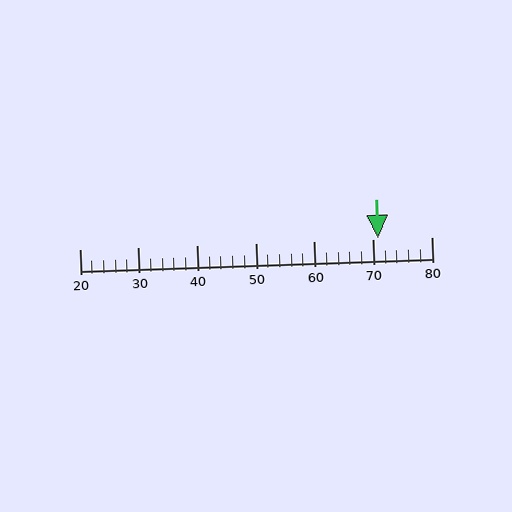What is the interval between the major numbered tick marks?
The major tick marks are spaced 10 units apart.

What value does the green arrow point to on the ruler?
The green arrow points to approximately 71.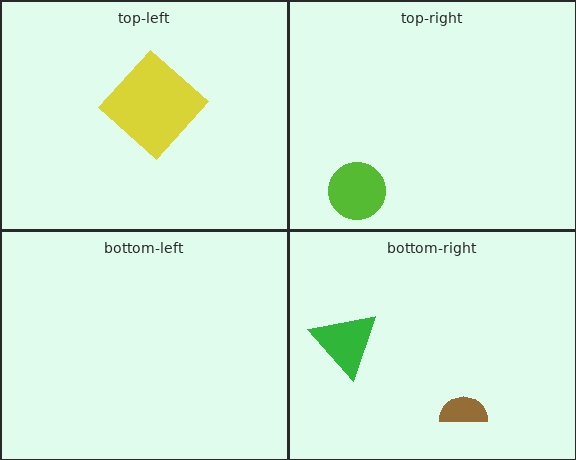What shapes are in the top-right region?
The lime circle.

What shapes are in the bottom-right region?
The green triangle, the brown semicircle.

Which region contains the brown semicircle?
The bottom-right region.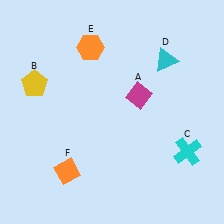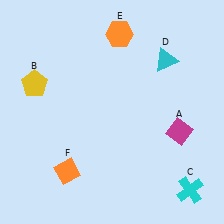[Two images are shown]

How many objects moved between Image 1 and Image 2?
3 objects moved between the two images.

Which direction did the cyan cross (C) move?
The cyan cross (C) moved down.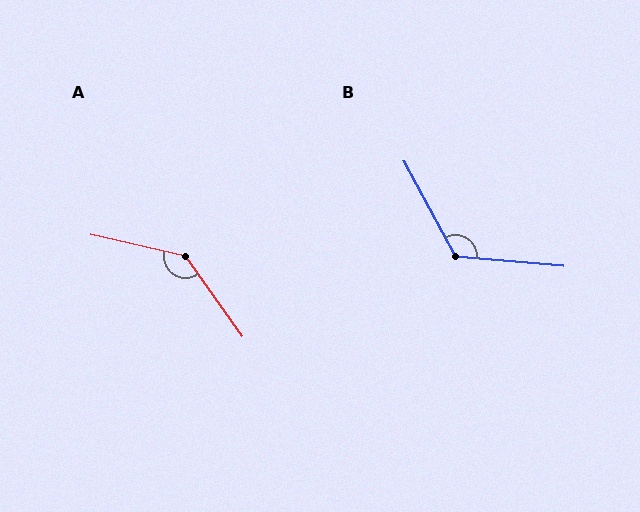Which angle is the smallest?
B, at approximately 123 degrees.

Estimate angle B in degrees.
Approximately 123 degrees.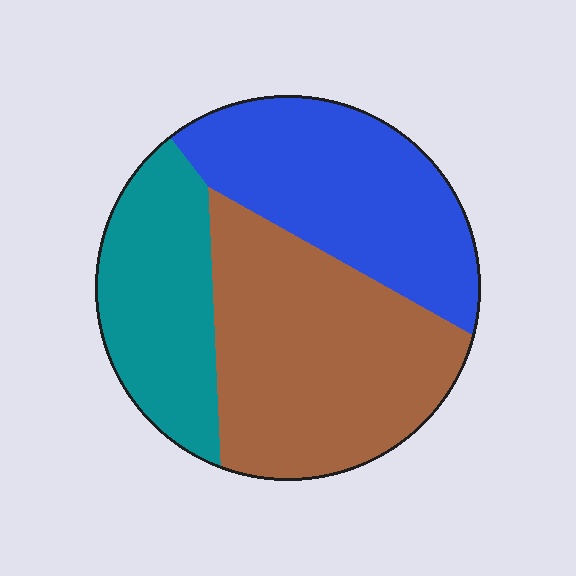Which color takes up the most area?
Brown, at roughly 40%.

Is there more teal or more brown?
Brown.